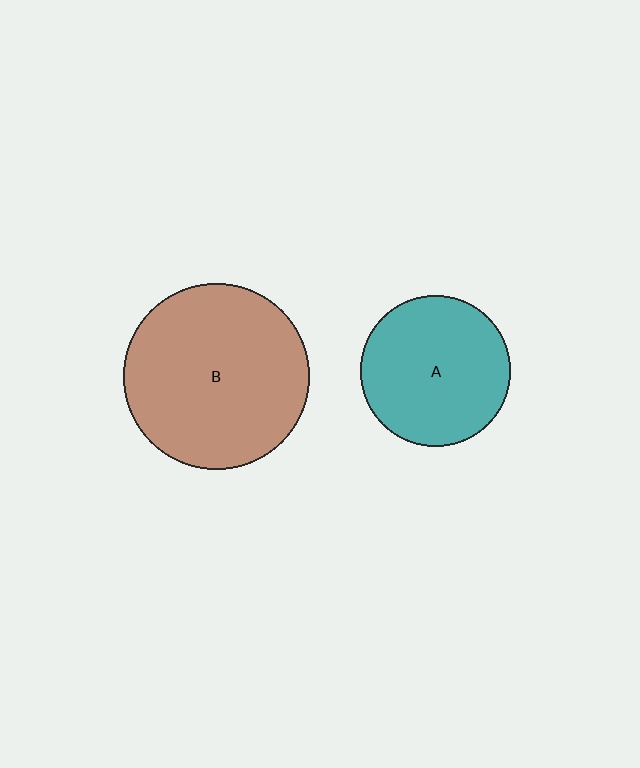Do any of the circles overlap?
No, none of the circles overlap.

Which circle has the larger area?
Circle B (brown).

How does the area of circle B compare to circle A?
Approximately 1.5 times.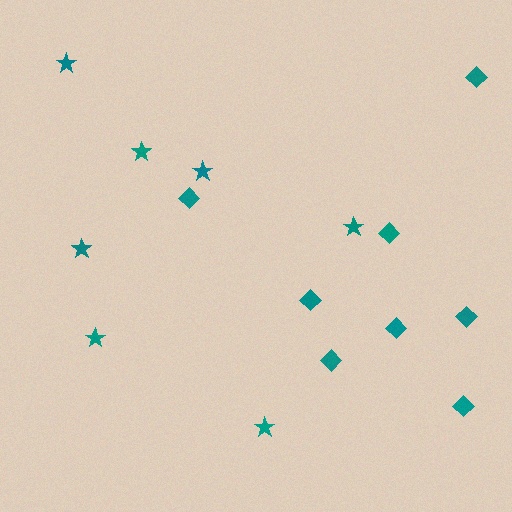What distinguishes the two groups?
There are 2 groups: one group of diamonds (8) and one group of stars (7).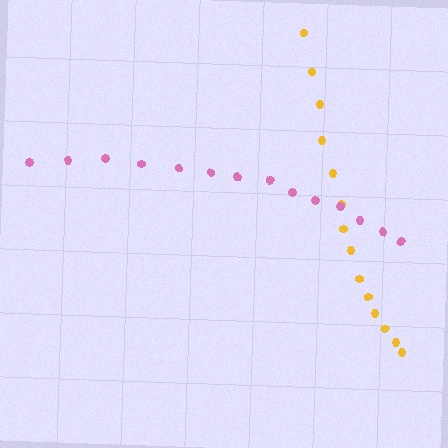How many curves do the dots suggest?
There are 2 distinct paths.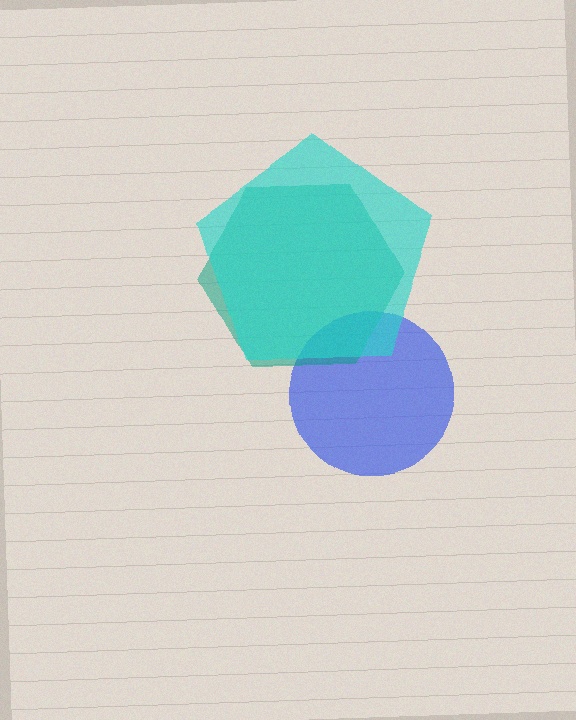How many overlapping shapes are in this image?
There are 3 overlapping shapes in the image.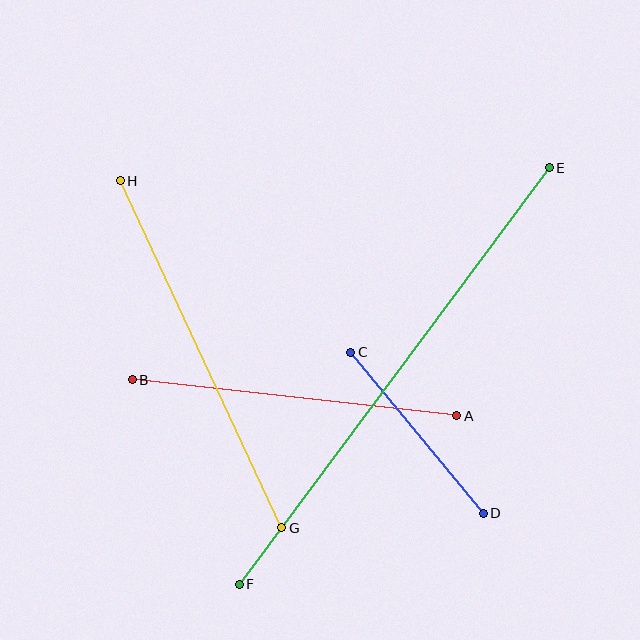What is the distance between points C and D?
The distance is approximately 209 pixels.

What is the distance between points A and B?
The distance is approximately 326 pixels.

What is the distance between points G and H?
The distance is approximately 383 pixels.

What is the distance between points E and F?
The distance is approximately 519 pixels.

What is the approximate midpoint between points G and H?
The midpoint is at approximately (201, 354) pixels.